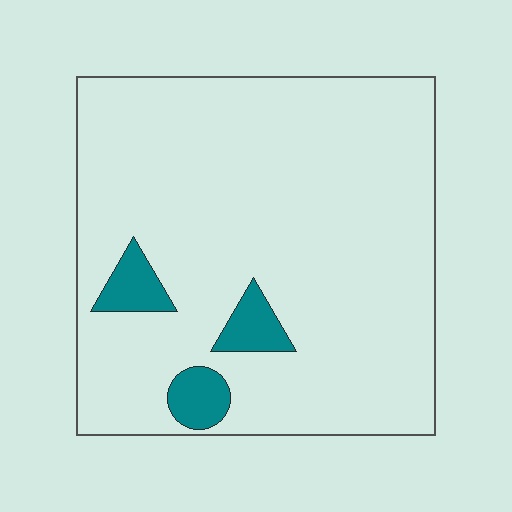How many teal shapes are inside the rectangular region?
3.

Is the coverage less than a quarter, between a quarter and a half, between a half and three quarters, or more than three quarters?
Less than a quarter.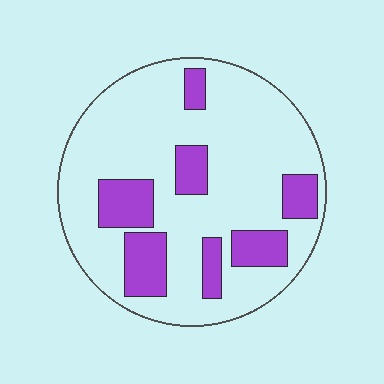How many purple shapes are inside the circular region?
7.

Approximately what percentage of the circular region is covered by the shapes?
Approximately 25%.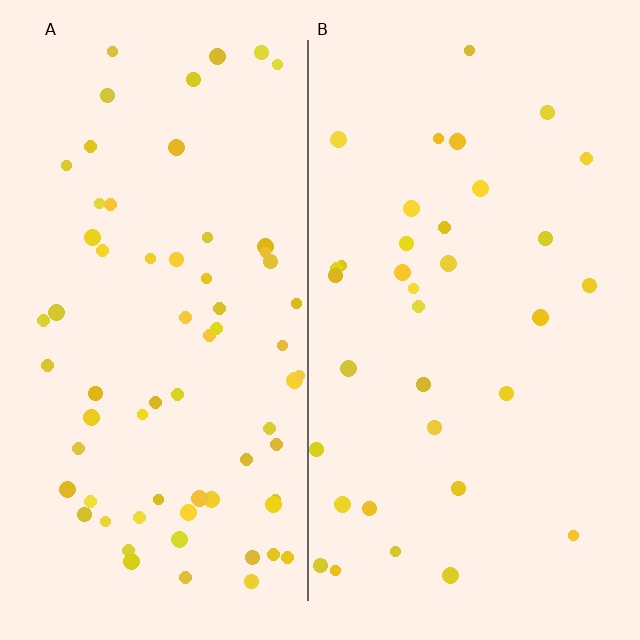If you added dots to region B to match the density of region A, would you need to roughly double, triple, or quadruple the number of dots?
Approximately double.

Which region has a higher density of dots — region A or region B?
A (the left).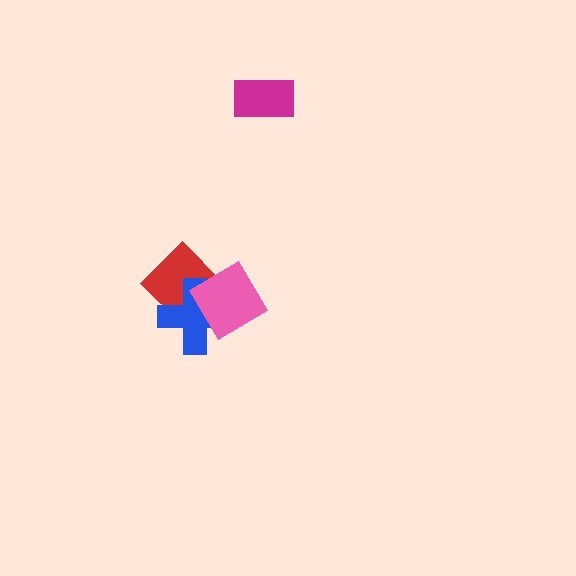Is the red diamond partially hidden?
Yes, it is partially covered by another shape.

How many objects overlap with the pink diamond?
2 objects overlap with the pink diamond.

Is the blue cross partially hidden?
Yes, it is partially covered by another shape.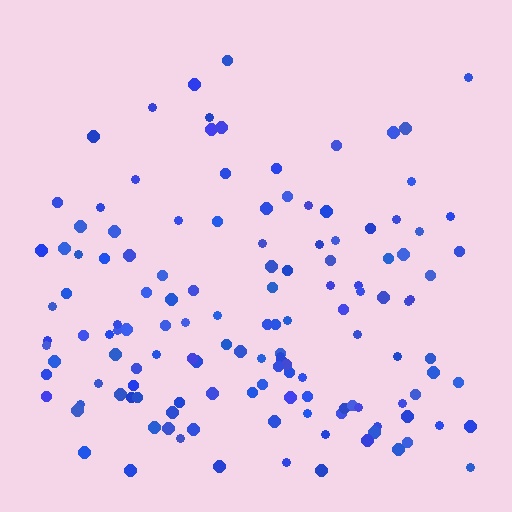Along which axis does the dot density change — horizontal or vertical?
Vertical.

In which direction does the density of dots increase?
From top to bottom, with the bottom side densest.